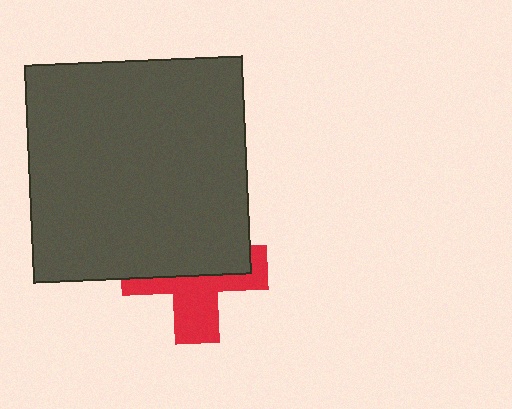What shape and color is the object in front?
The object in front is a dark gray square.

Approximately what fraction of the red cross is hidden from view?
Roughly 54% of the red cross is hidden behind the dark gray square.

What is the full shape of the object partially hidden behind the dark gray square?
The partially hidden object is a red cross.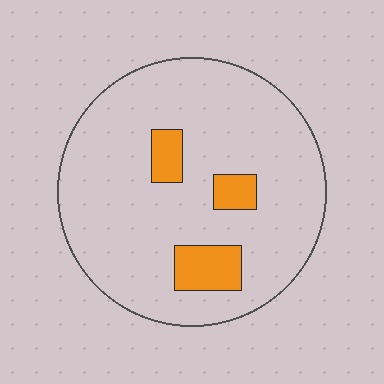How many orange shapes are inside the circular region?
3.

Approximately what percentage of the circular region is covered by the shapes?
Approximately 10%.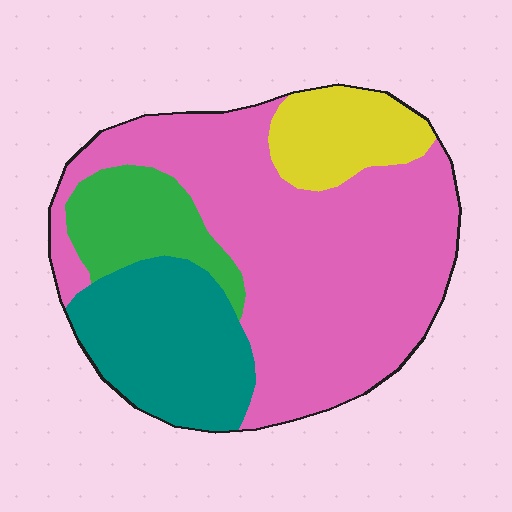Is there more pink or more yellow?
Pink.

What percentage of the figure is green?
Green takes up less than a quarter of the figure.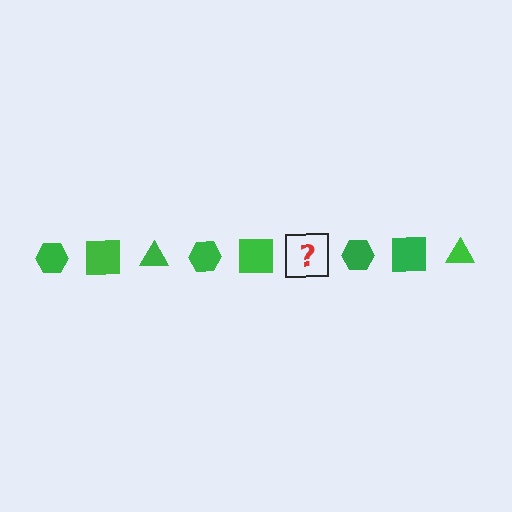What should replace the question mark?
The question mark should be replaced with a green triangle.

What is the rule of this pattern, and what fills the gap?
The rule is that the pattern cycles through hexagon, square, triangle shapes in green. The gap should be filled with a green triangle.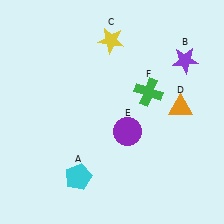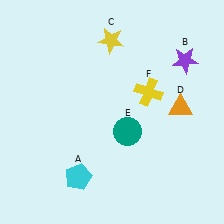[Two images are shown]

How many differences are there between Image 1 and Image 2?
There are 2 differences between the two images.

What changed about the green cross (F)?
In Image 1, F is green. In Image 2, it changed to yellow.